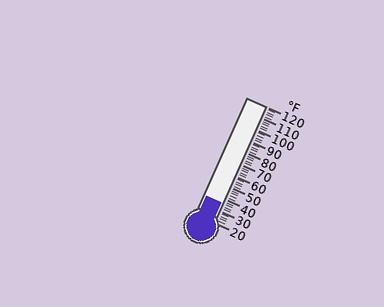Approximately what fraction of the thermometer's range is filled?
The thermometer is filled to approximately 15% of its range.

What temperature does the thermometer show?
The thermometer shows approximately 36°F.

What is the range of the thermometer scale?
The thermometer scale ranges from 20°F to 120°F.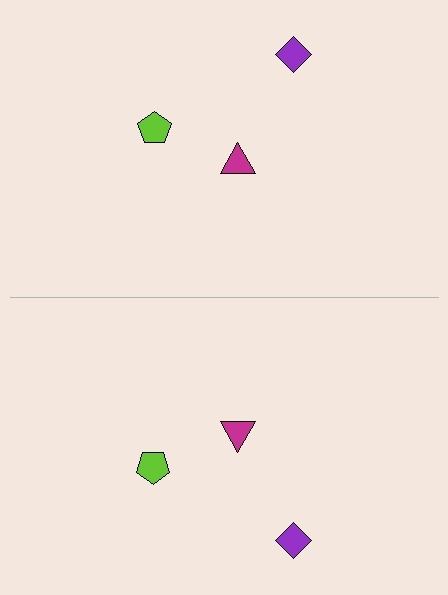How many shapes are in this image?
There are 6 shapes in this image.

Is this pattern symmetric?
Yes, this pattern has bilateral (reflection) symmetry.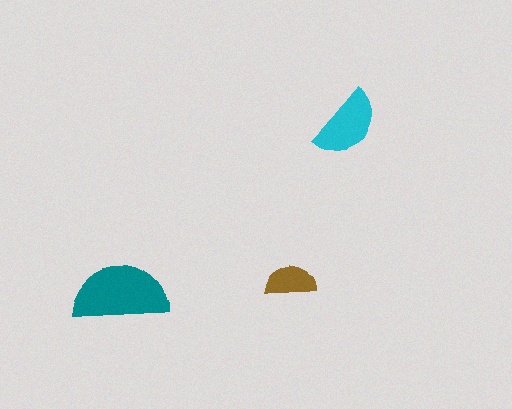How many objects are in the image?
There are 3 objects in the image.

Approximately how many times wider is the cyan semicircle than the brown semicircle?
About 1.5 times wider.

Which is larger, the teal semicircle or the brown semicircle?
The teal one.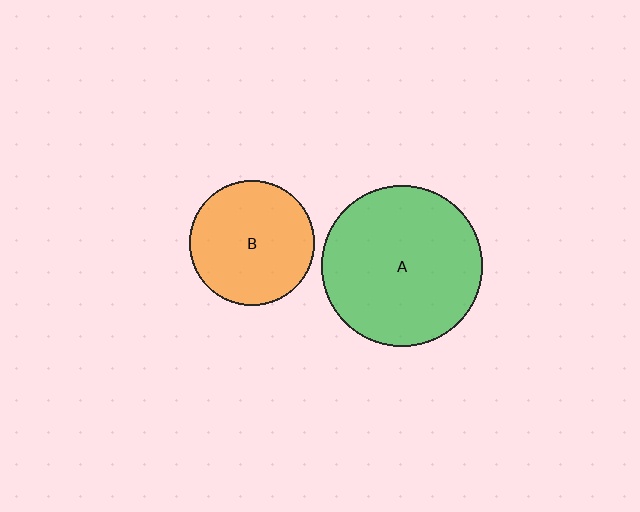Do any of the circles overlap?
No, none of the circles overlap.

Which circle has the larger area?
Circle A (green).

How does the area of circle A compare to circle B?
Approximately 1.6 times.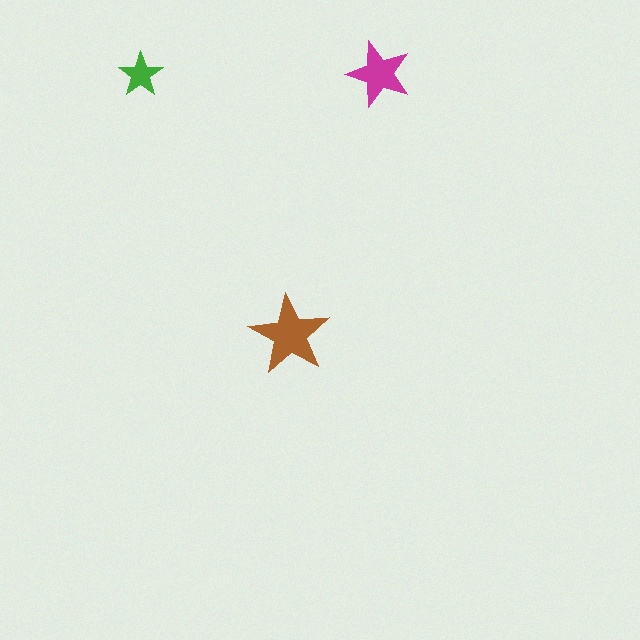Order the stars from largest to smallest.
the brown one, the magenta one, the green one.